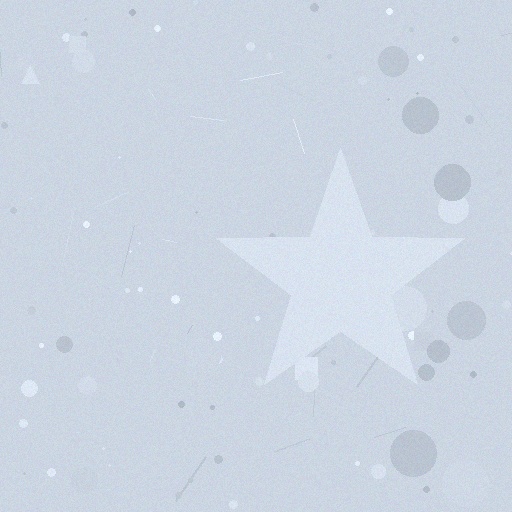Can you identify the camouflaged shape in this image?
The camouflaged shape is a star.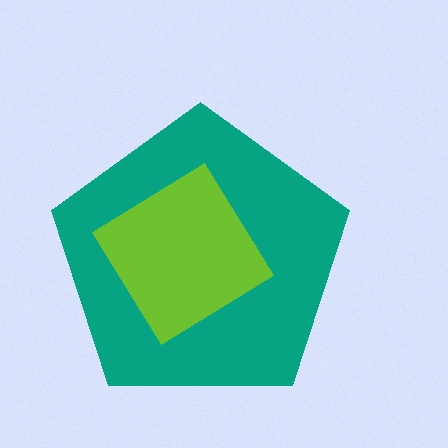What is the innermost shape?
The lime diamond.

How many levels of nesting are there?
2.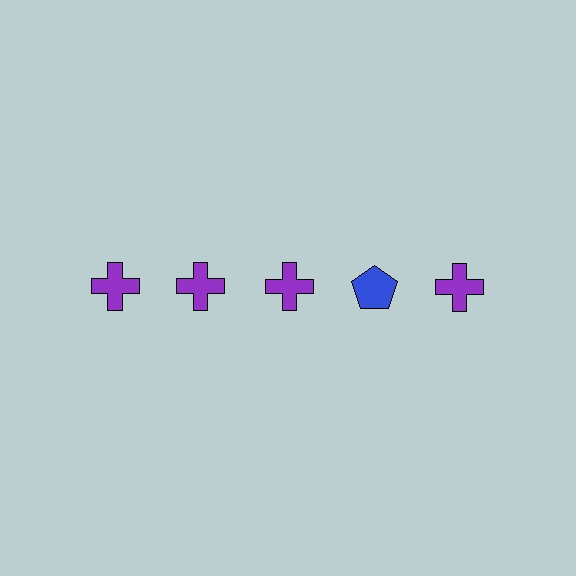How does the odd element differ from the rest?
It differs in both color (blue instead of purple) and shape (pentagon instead of cross).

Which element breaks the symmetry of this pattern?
The blue pentagon in the top row, second from right column breaks the symmetry. All other shapes are purple crosses.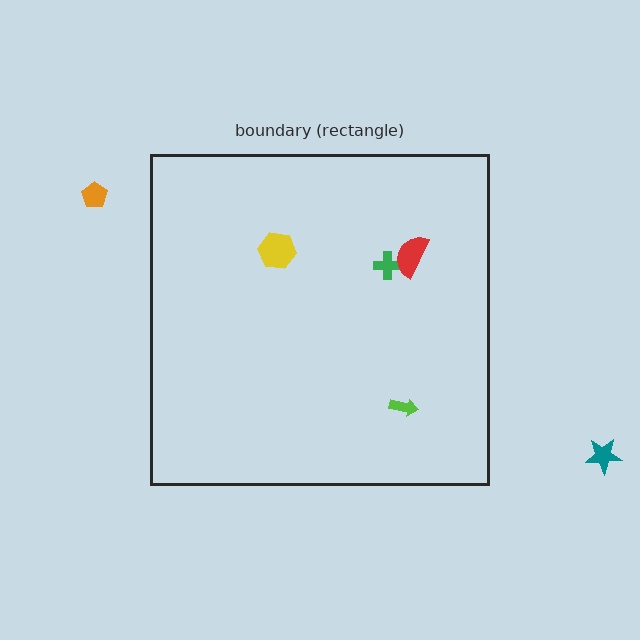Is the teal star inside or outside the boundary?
Outside.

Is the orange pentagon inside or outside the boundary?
Outside.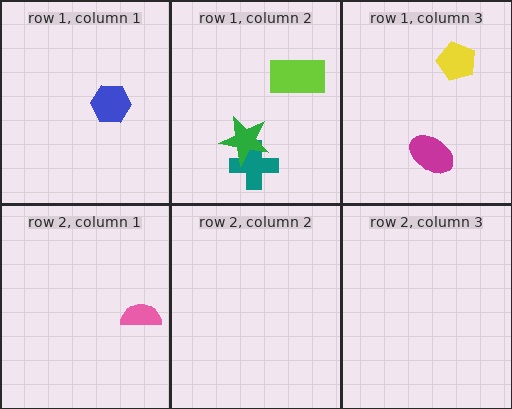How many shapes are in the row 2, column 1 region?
1.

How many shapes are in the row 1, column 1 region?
1.